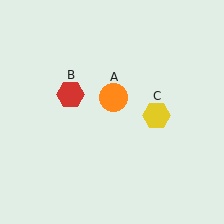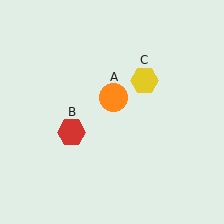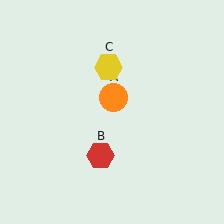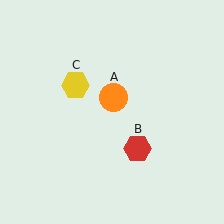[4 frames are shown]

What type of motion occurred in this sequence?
The red hexagon (object B), yellow hexagon (object C) rotated counterclockwise around the center of the scene.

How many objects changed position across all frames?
2 objects changed position: red hexagon (object B), yellow hexagon (object C).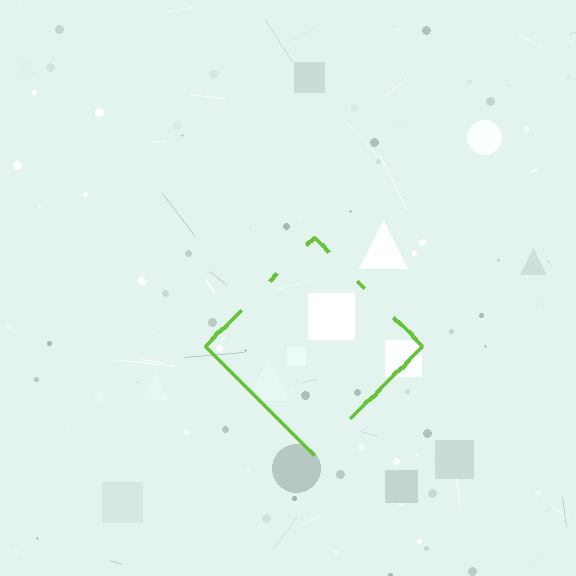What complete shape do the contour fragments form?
The contour fragments form a diamond.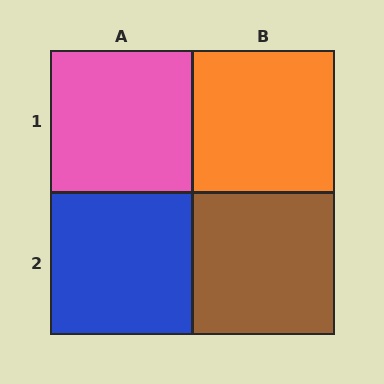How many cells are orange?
1 cell is orange.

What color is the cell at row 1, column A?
Pink.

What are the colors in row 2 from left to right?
Blue, brown.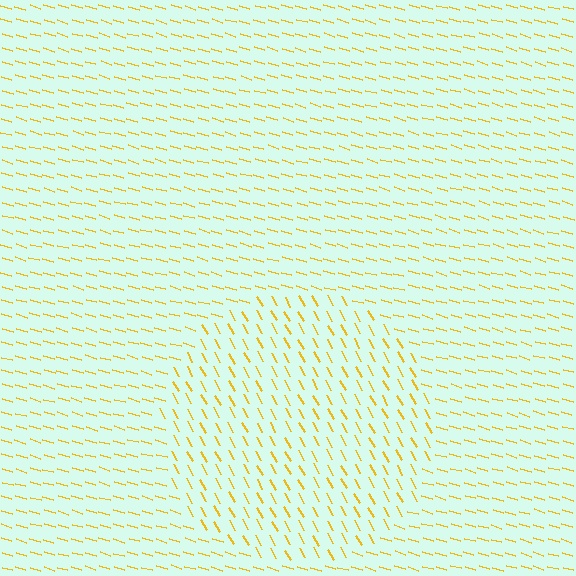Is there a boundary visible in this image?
Yes, there is a texture boundary formed by a change in line orientation.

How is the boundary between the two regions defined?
The boundary is defined purely by a change in line orientation (approximately 45 degrees difference). All lines are the same color and thickness.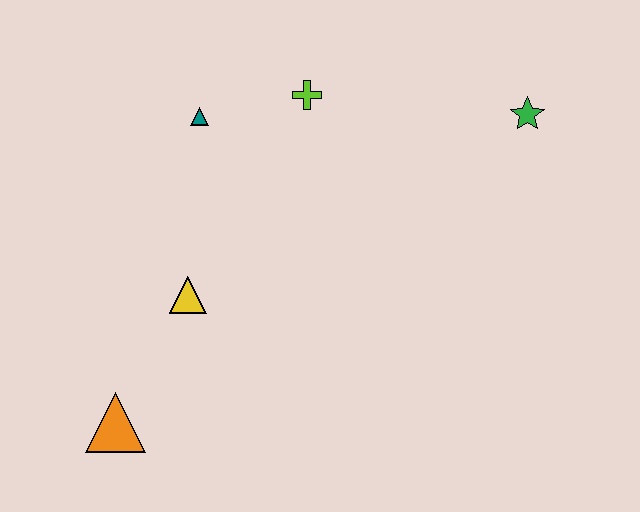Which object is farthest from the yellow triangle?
The green star is farthest from the yellow triangle.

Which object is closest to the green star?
The lime cross is closest to the green star.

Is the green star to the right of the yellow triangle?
Yes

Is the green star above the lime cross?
No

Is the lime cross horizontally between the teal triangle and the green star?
Yes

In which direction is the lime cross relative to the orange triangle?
The lime cross is above the orange triangle.